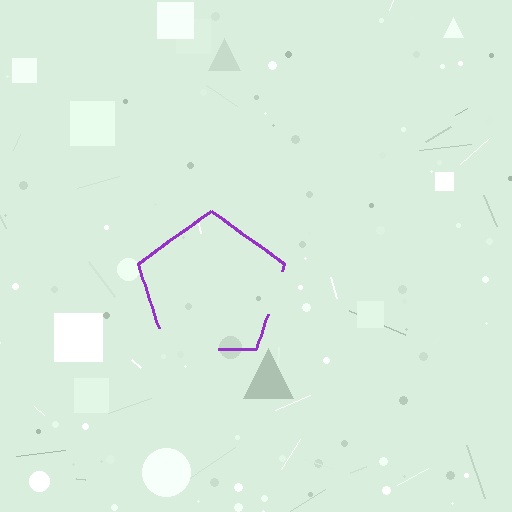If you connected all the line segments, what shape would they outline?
They would outline a pentagon.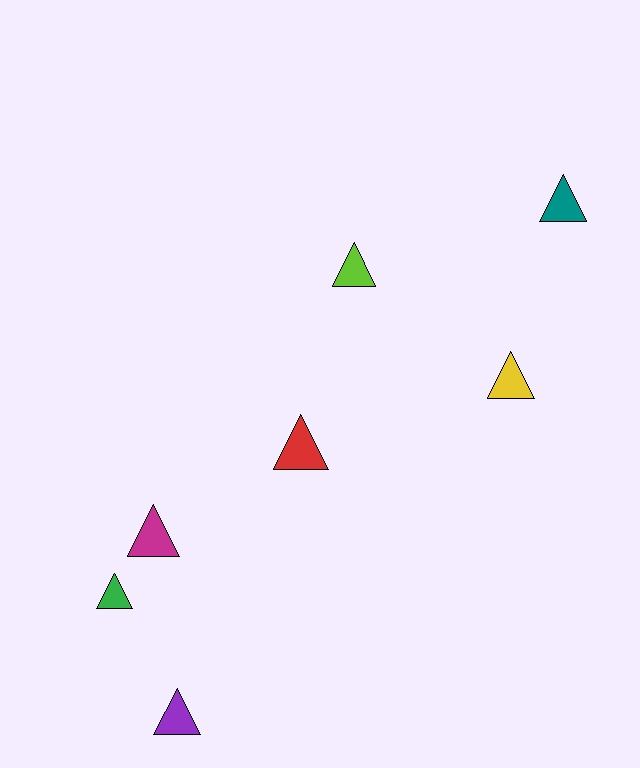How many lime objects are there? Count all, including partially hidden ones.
There is 1 lime object.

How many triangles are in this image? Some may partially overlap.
There are 7 triangles.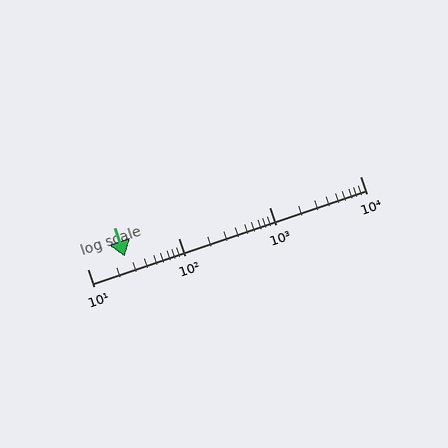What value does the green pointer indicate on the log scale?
The pointer indicates approximately 26.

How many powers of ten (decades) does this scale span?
The scale spans 3 decades, from 10 to 10000.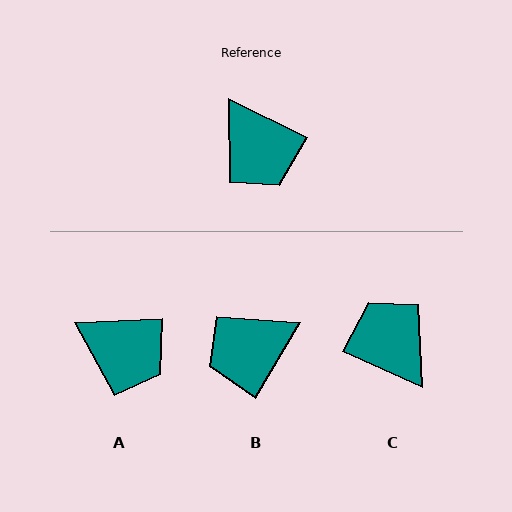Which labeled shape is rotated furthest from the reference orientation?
C, about 178 degrees away.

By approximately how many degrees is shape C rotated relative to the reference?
Approximately 178 degrees clockwise.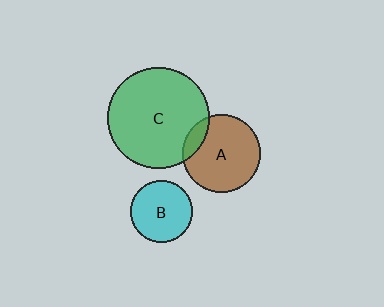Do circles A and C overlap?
Yes.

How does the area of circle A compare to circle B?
Approximately 1.5 times.